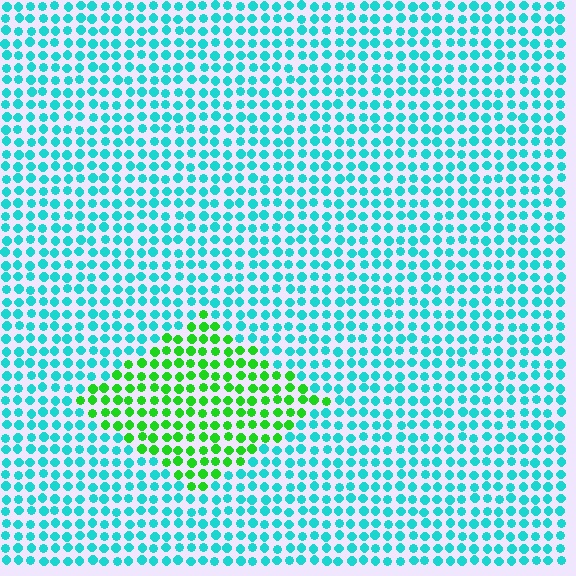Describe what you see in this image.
The image is filled with small cyan elements in a uniform arrangement. A diamond-shaped region is visible where the elements are tinted to a slightly different hue, forming a subtle color boundary.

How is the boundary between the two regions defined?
The boundary is defined purely by a slight shift in hue (about 58 degrees). Spacing, size, and orientation are identical on both sides.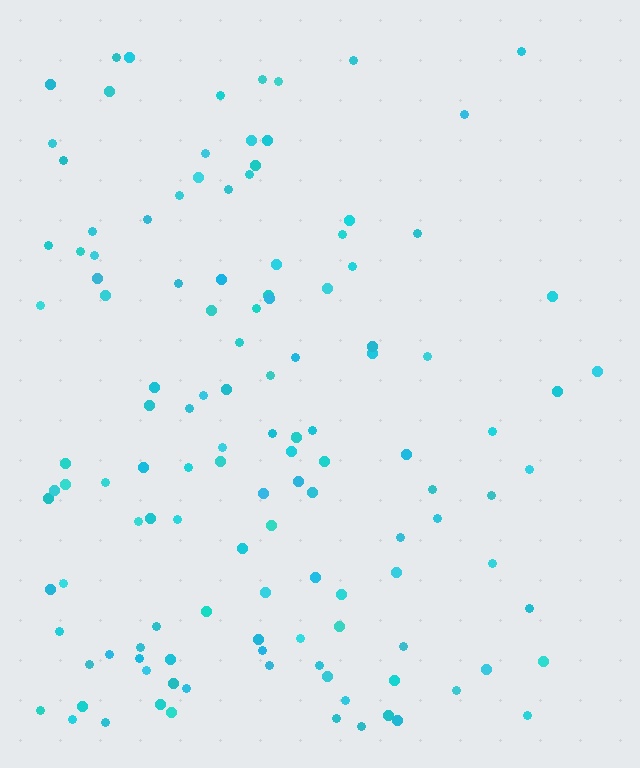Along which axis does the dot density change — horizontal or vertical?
Horizontal.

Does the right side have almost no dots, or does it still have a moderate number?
Still a moderate number, just noticeably fewer than the left.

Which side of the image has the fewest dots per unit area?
The right.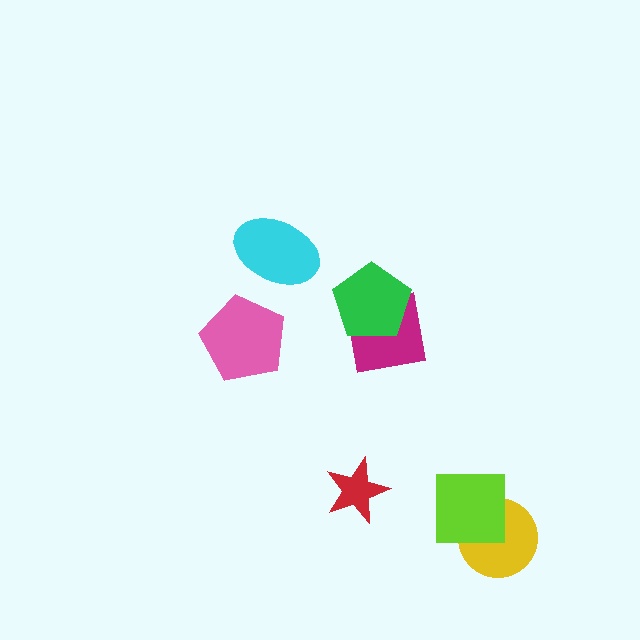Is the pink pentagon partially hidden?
No, no other shape covers it.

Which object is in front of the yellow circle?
The lime square is in front of the yellow circle.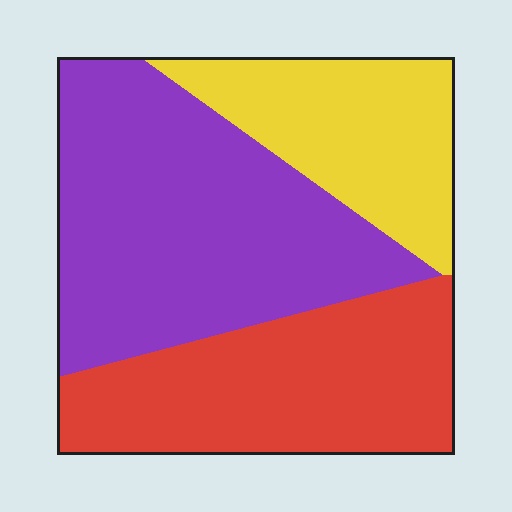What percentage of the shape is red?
Red takes up about one third (1/3) of the shape.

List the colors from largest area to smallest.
From largest to smallest: purple, red, yellow.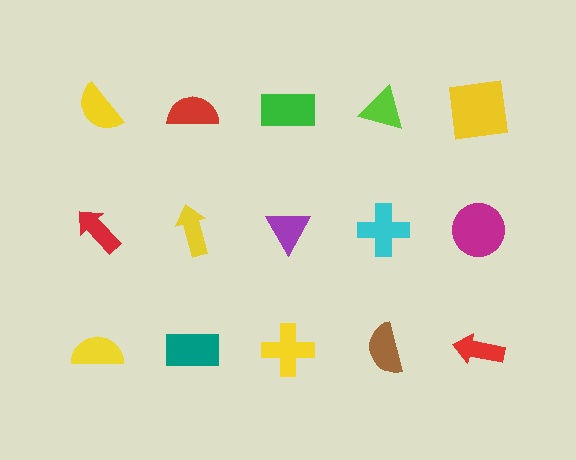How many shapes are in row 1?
5 shapes.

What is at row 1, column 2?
A red semicircle.